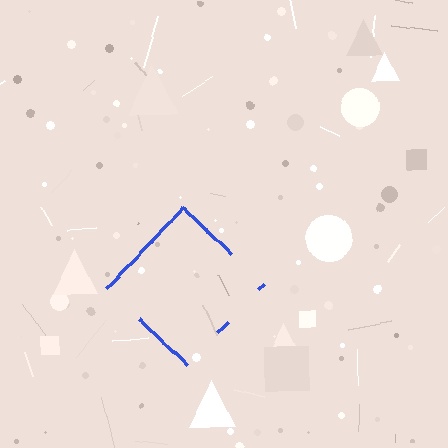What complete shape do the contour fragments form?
The contour fragments form a diamond.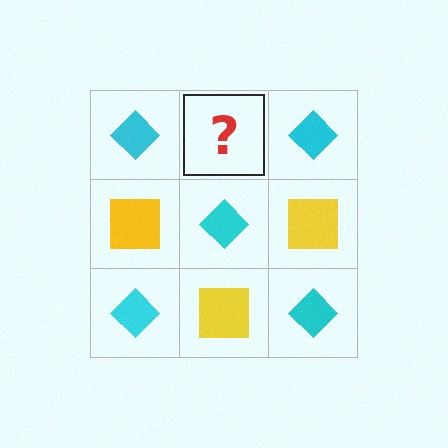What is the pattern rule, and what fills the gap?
The rule is that it alternates cyan diamond and yellow square in a checkerboard pattern. The gap should be filled with a yellow square.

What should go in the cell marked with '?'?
The missing cell should contain a yellow square.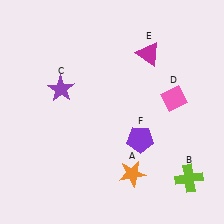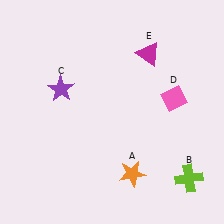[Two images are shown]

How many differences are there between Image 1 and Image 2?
There is 1 difference between the two images.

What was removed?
The purple pentagon (F) was removed in Image 2.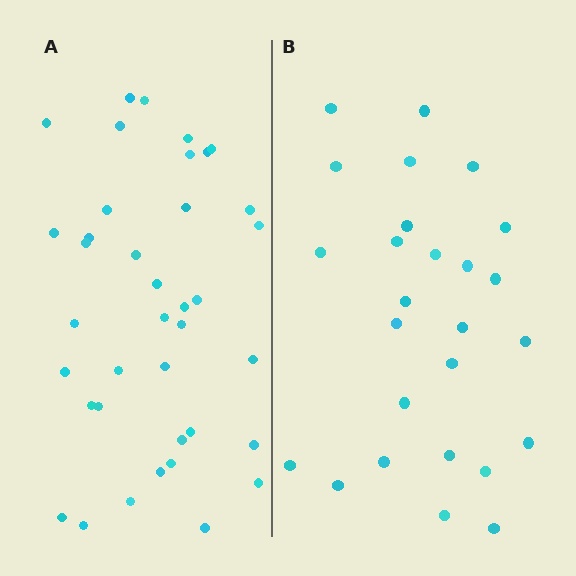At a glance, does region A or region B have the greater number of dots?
Region A (the left region) has more dots.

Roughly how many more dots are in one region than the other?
Region A has roughly 12 or so more dots than region B.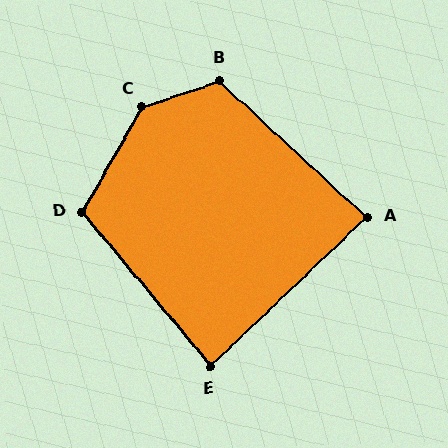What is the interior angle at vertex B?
Approximately 119 degrees (obtuse).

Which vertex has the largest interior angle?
C, at approximately 138 degrees.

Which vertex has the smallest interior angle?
E, at approximately 86 degrees.